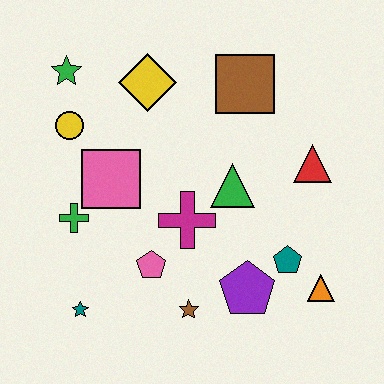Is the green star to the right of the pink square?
No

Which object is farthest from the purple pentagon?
The green star is farthest from the purple pentagon.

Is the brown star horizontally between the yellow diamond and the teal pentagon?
Yes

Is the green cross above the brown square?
No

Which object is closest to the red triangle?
The green triangle is closest to the red triangle.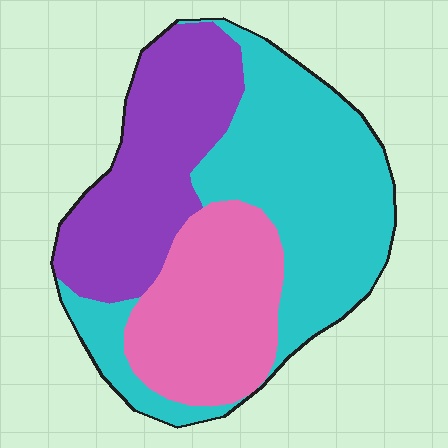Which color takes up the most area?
Cyan, at roughly 45%.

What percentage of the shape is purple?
Purple covers 30% of the shape.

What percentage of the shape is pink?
Pink covers around 25% of the shape.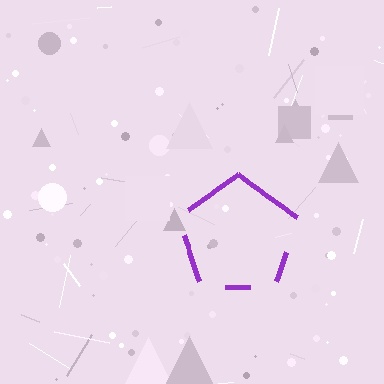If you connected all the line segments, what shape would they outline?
They would outline a pentagon.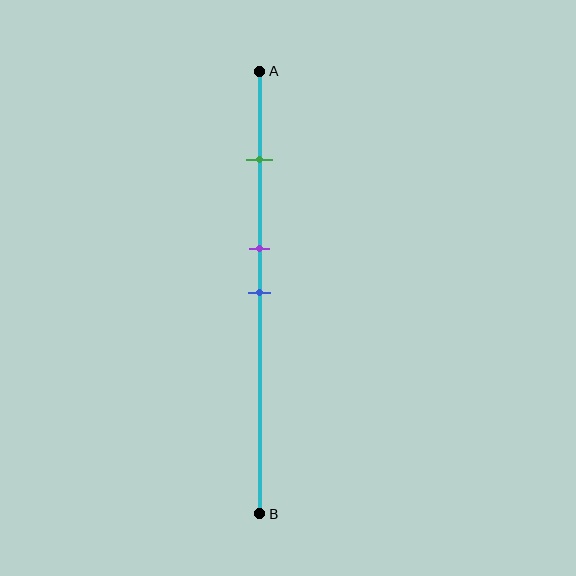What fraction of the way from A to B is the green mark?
The green mark is approximately 20% (0.2) of the way from A to B.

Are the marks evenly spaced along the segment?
No, the marks are not evenly spaced.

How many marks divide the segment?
There are 3 marks dividing the segment.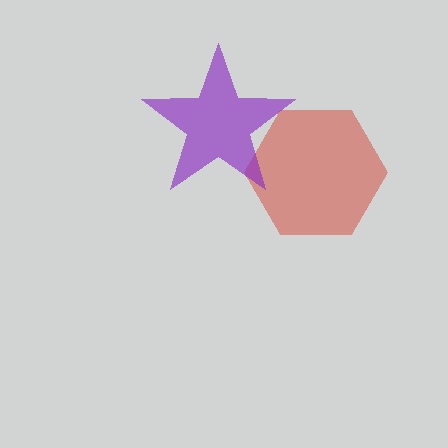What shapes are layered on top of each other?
The layered shapes are: a red hexagon, a purple star.